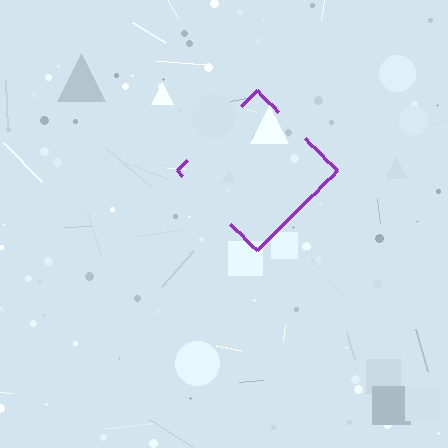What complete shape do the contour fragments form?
The contour fragments form a diamond.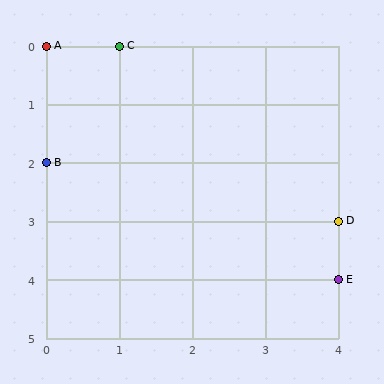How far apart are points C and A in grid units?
Points C and A are 1 column apart.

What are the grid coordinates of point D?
Point D is at grid coordinates (4, 3).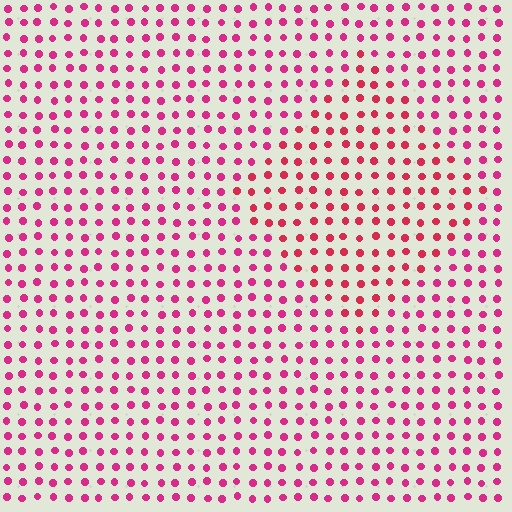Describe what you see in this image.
The image is filled with small magenta elements in a uniform arrangement. A diamond-shaped region is visible where the elements are tinted to a slightly different hue, forming a subtle color boundary.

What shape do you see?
I see a diamond.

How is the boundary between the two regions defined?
The boundary is defined purely by a slight shift in hue (about 20 degrees). Spacing, size, and orientation are identical on both sides.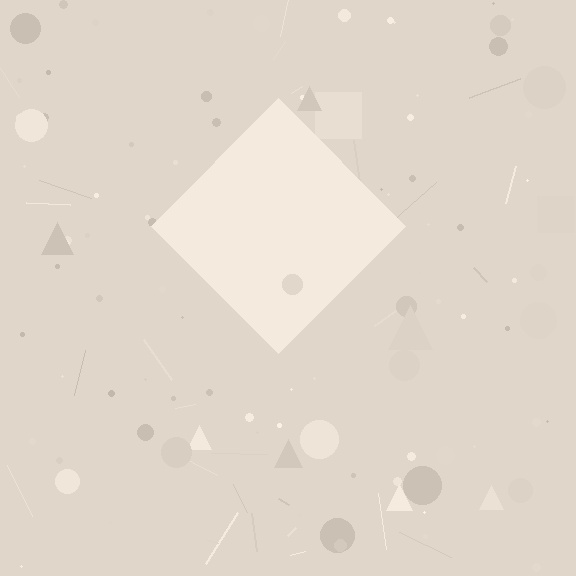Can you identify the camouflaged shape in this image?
The camouflaged shape is a diamond.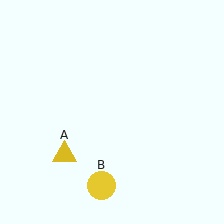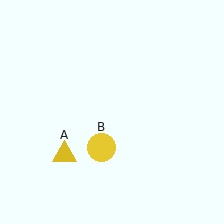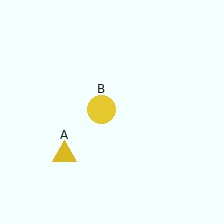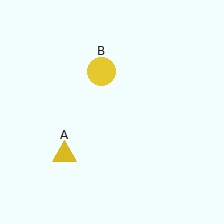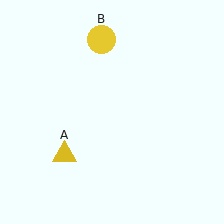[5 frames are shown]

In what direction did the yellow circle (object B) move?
The yellow circle (object B) moved up.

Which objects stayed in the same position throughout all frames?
Yellow triangle (object A) remained stationary.